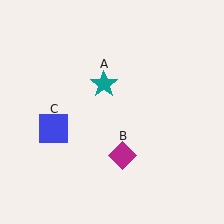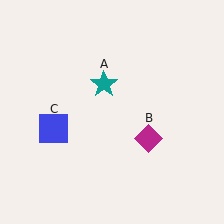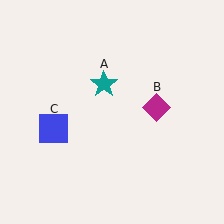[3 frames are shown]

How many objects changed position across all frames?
1 object changed position: magenta diamond (object B).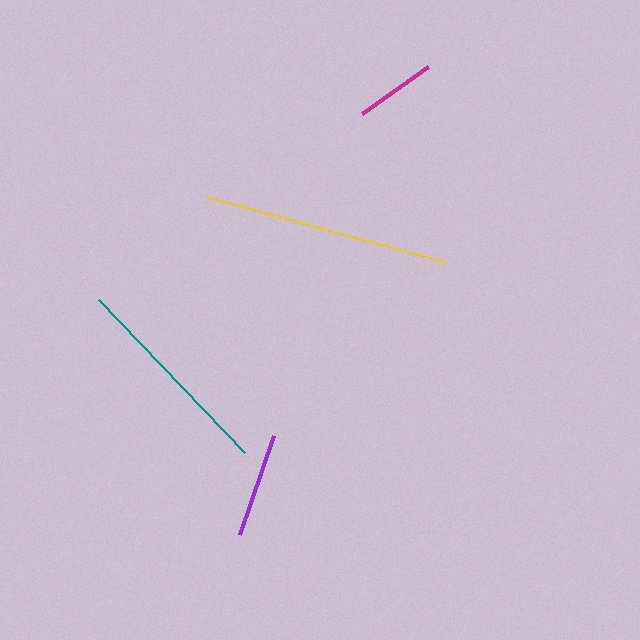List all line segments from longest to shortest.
From longest to shortest: yellow, teal, purple, magenta.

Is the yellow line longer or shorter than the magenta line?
The yellow line is longer than the magenta line.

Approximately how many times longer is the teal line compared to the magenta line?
The teal line is approximately 2.6 times the length of the magenta line.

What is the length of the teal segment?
The teal segment is approximately 212 pixels long.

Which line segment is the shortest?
The magenta line is the shortest at approximately 81 pixels.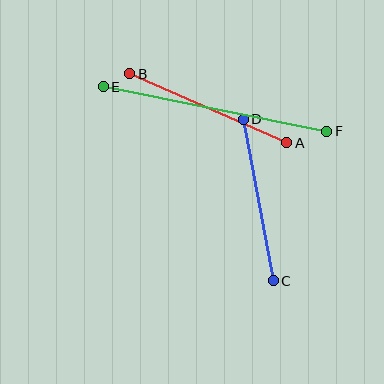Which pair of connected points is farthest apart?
Points E and F are farthest apart.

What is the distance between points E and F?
The distance is approximately 228 pixels.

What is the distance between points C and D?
The distance is approximately 164 pixels.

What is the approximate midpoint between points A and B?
The midpoint is at approximately (208, 108) pixels.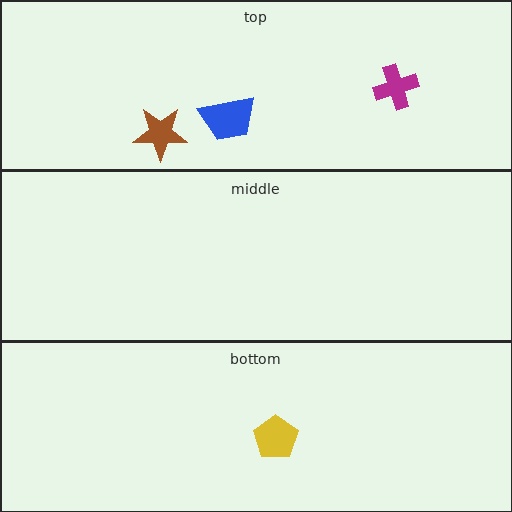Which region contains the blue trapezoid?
The top region.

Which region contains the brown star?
The top region.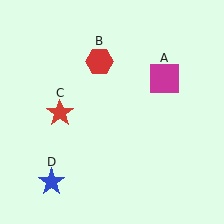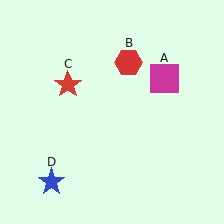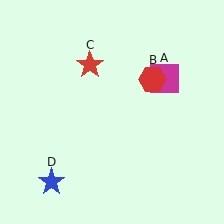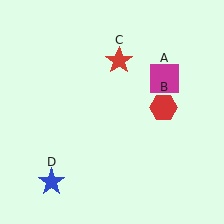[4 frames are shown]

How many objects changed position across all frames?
2 objects changed position: red hexagon (object B), red star (object C).